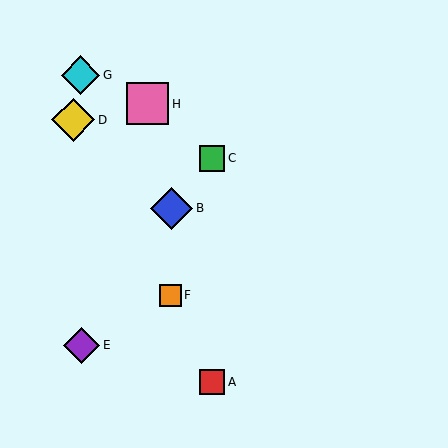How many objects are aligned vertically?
2 objects (A, C) are aligned vertically.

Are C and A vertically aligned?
Yes, both are at x≈212.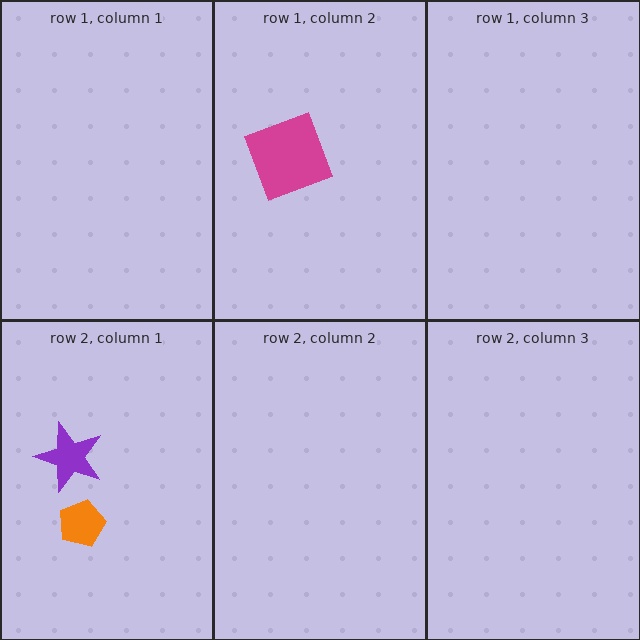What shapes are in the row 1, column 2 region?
The magenta square.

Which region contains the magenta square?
The row 1, column 2 region.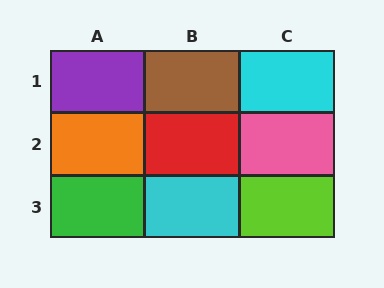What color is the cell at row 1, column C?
Cyan.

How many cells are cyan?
2 cells are cyan.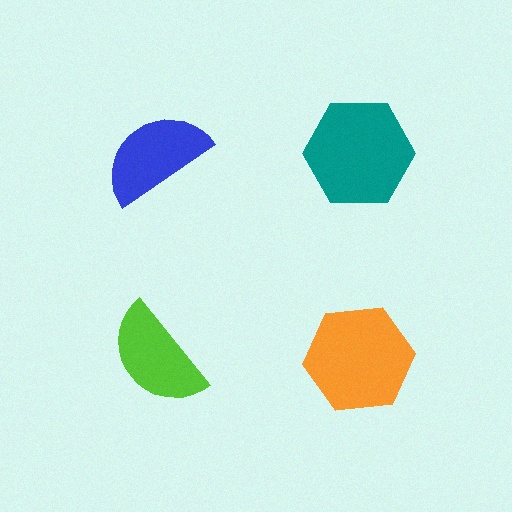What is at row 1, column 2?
A teal hexagon.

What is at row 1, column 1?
A blue semicircle.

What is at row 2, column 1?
A lime semicircle.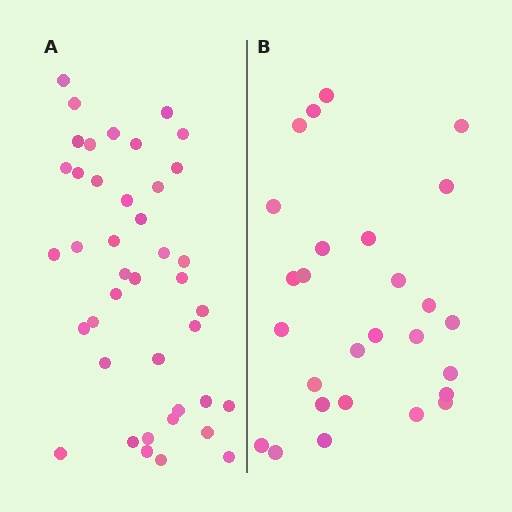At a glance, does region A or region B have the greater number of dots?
Region A (the left region) has more dots.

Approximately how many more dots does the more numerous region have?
Region A has approximately 15 more dots than region B.